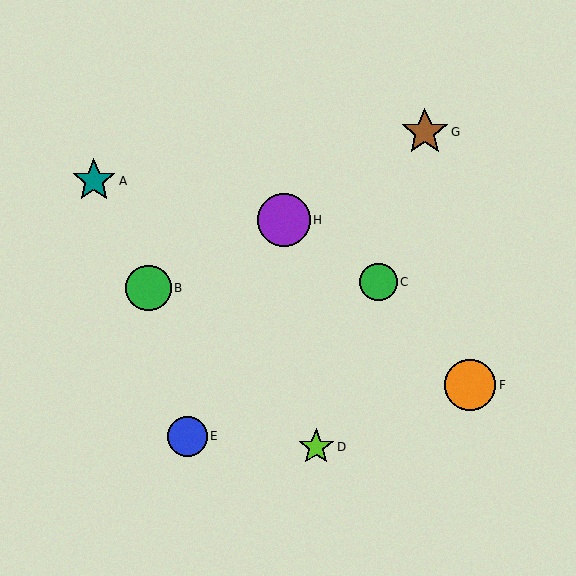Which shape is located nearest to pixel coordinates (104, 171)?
The teal star (labeled A) at (94, 181) is nearest to that location.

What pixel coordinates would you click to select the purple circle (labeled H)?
Click at (284, 220) to select the purple circle H.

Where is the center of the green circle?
The center of the green circle is at (378, 282).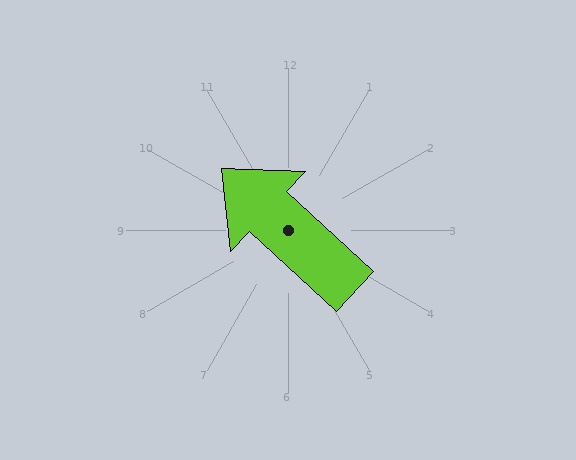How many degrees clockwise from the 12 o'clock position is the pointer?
Approximately 313 degrees.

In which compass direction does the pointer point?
Northwest.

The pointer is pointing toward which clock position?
Roughly 10 o'clock.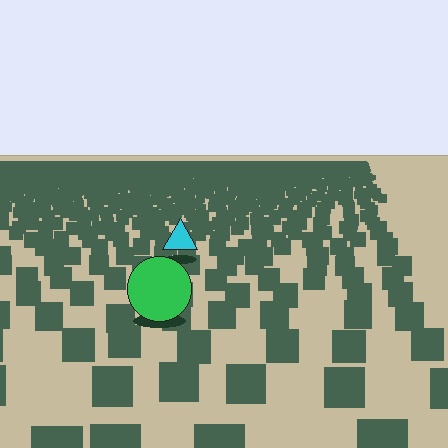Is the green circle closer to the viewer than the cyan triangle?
Yes. The green circle is closer — you can tell from the texture gradient: the ground texture is coarser near it.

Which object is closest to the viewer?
The green circle is closest. The texture marks near it are larger and more spread out.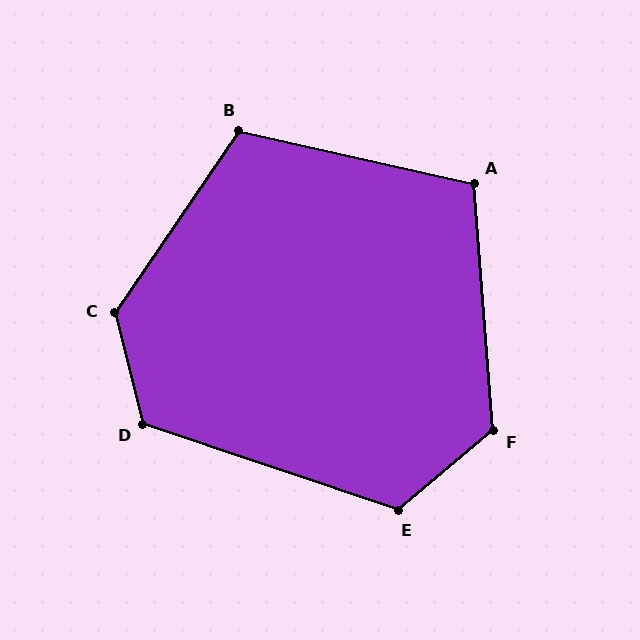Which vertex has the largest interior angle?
C, at approximately 131 degrees.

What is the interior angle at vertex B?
Approximately 112 degrees (obtuse).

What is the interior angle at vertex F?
Approximately 125 degrees (obtuse).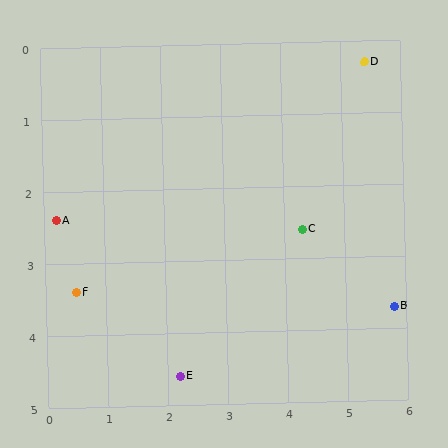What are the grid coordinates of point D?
Point D is at approximately (5.4, 0.3).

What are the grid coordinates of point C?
Point C is at approximately (4.3, 2.6).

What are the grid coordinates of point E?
Point E is at approximately (2.2, 4.6).